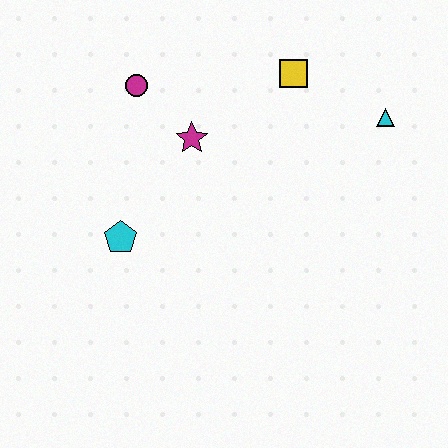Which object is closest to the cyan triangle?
The yellow square is closest to the cyan triangle.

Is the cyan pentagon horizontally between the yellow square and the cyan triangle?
No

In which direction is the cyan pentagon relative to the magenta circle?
The cyan pentagon is below the magenta circle.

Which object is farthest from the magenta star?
The cyan triangle is farthest from the magenta star.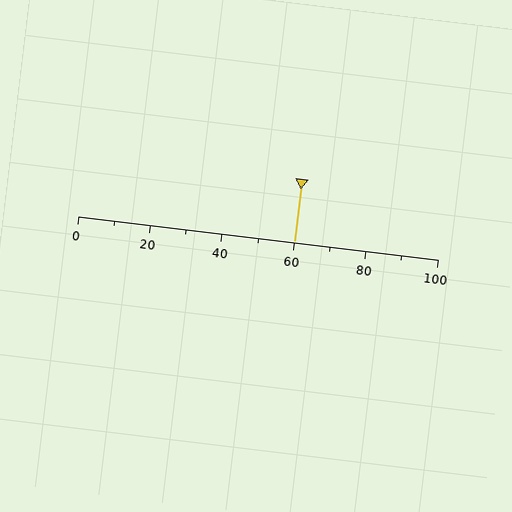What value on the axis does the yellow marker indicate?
The marker indicates approximately 60.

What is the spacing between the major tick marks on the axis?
The major ticks are spaced 20 apart.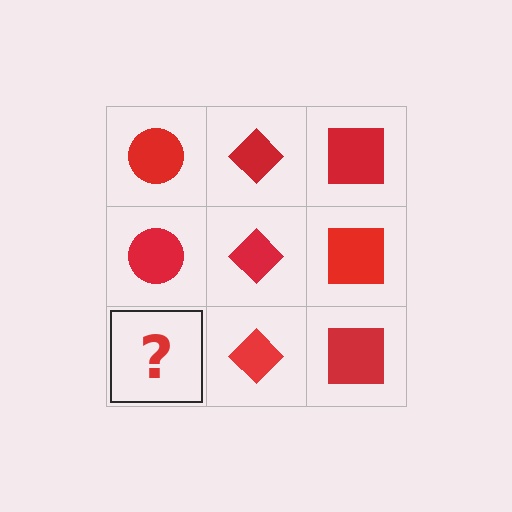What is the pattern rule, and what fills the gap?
The rule is that each column has a consistent shape. The gap should be filled with a red circle.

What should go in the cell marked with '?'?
The missing cell should contain a red circle.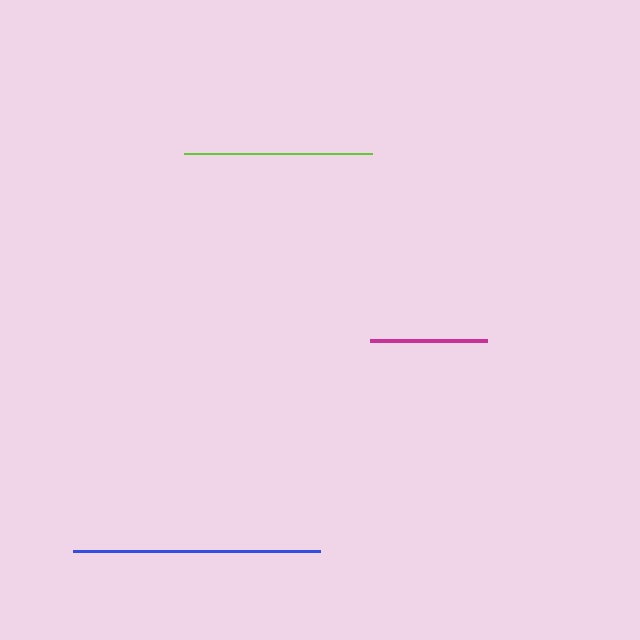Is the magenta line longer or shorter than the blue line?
The blue line is longer than the magenta line.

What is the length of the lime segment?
The lime segment is approximately 188 pixels long.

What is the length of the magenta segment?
The magenta segment is approximately 117 pixels long.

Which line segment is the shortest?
The magenta line is the shortest at approximately 117 pixels.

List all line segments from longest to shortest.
From longest to shortest: blue, lime, magenta.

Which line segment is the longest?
The blue line is the longest at approximately 247 pixels.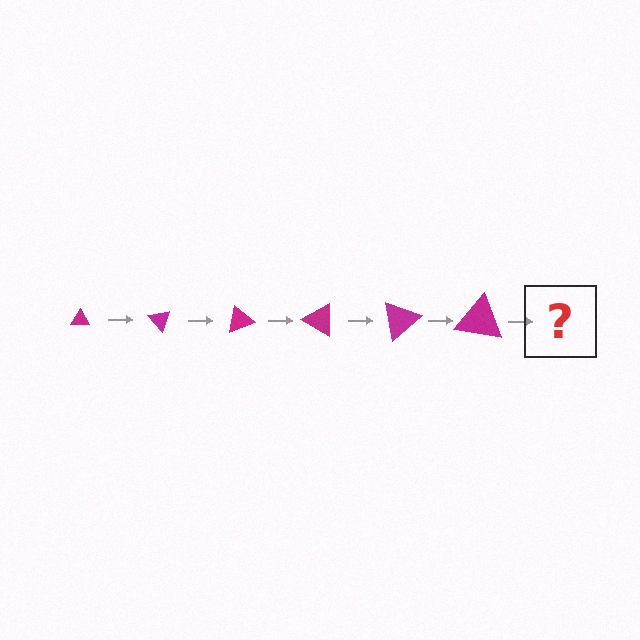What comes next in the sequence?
The next element should be a triangle, larger than the previous one and rotated 300 degrees from the start.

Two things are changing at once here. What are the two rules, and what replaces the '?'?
The two rules are that the triangle grows larger each step and it rotates 50 degrees each step. The '?' should be a triangle, larger than the previous one and rotated 300 degrees from the start.